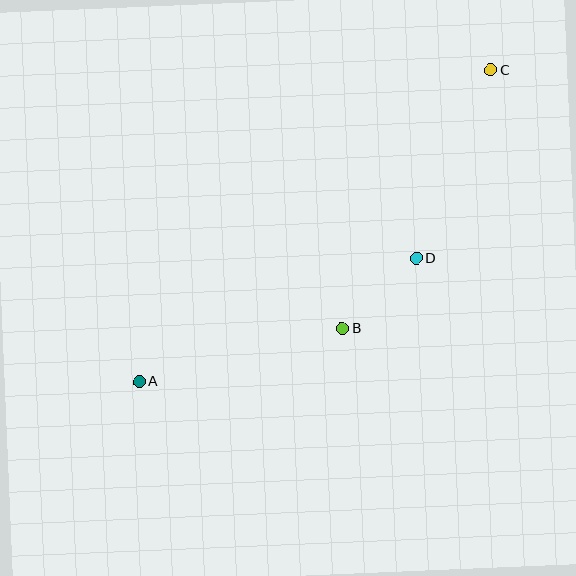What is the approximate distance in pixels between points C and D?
The distance between C and D is approximately 203 pixels.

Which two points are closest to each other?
Points B and D are closest to each other.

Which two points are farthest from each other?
Points A and C are farthest from each other.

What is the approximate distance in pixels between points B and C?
The distance between B and C is approximately 298 pixels.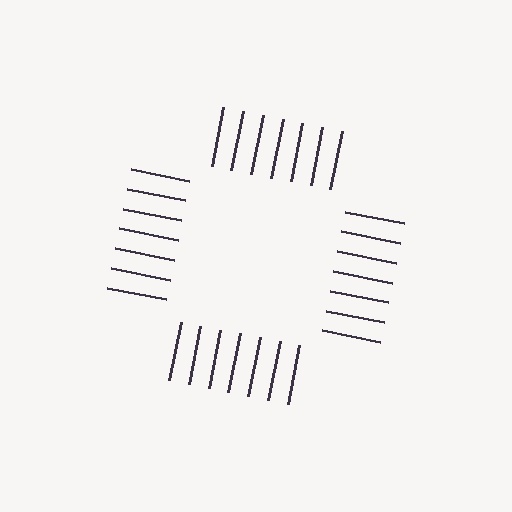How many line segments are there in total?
28 — 7 along each of the 4 edges.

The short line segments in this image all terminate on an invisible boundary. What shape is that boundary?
An illusory square — the line segments terminate on its edges but no continuous stroke is drawn.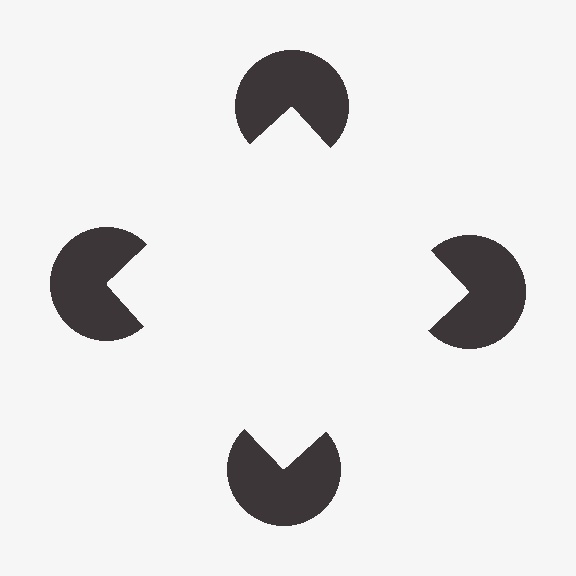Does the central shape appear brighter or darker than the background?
It typically appears slightly brighter than the background, even though no actual brightness change is drawn.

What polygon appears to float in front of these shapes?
An illusory square — its edges are inferred from the aligned wedge cuts in the pac-man discs, not physically drawn.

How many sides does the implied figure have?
4 sides.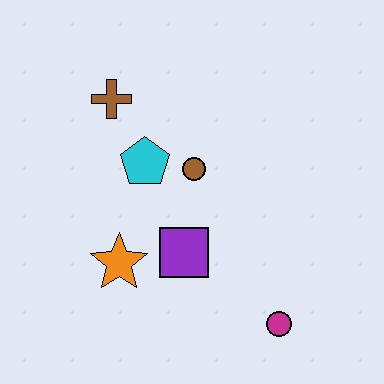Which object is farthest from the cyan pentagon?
The magenta circle is farthest from the cyan pentagon.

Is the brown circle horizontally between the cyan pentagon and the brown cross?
No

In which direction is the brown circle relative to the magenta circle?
The brown circle is above the magenta circle.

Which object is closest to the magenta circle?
The purple square is closest to the magenta circle.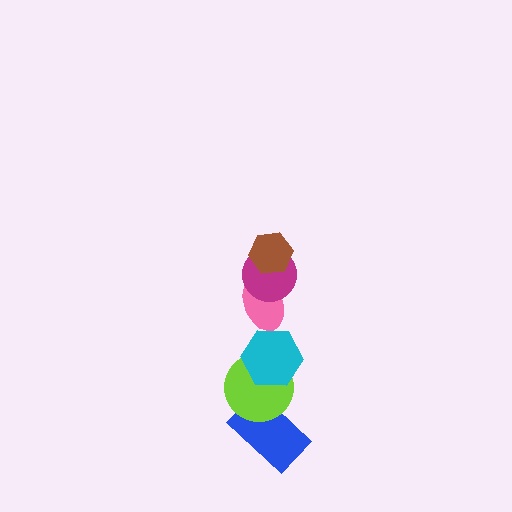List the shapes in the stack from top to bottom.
From top to bottom: the brown hexagon, the magenta circle, the pink ellipse, the cyan hexagon, the lime circle, the blue rectangle.